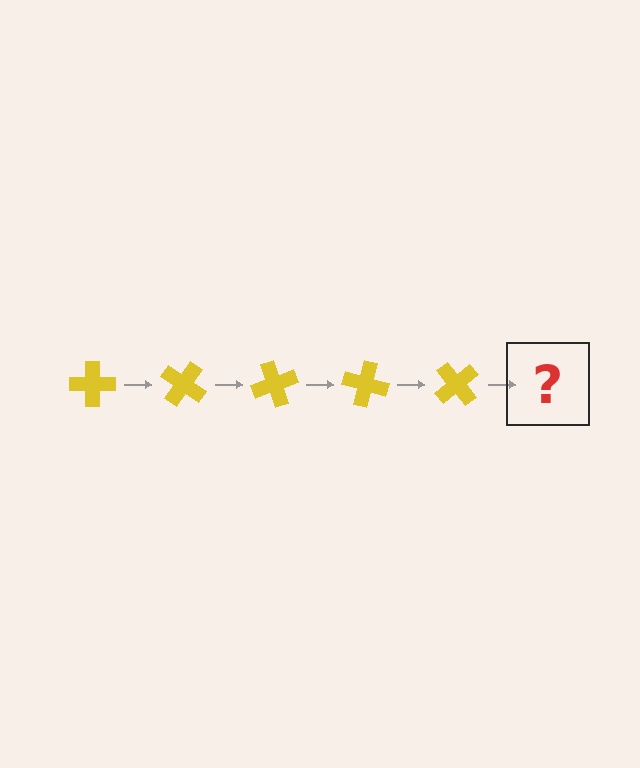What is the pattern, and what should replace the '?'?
The pattern is that the cross rotates 35 degrees each step. The '?' should be a yellow cross rotated 175 degrees.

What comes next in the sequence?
The next element should be a yellow cross rotated 175 degrees.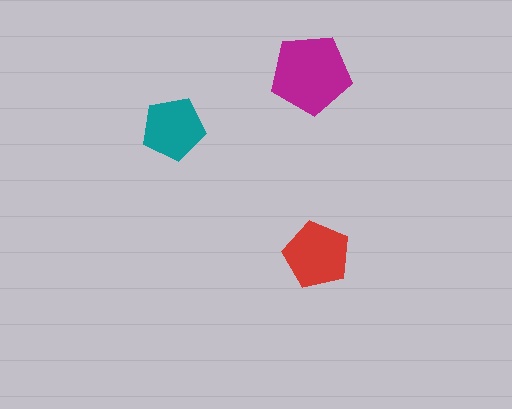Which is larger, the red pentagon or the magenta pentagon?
The magenta one.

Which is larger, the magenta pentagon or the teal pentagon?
The magenta one.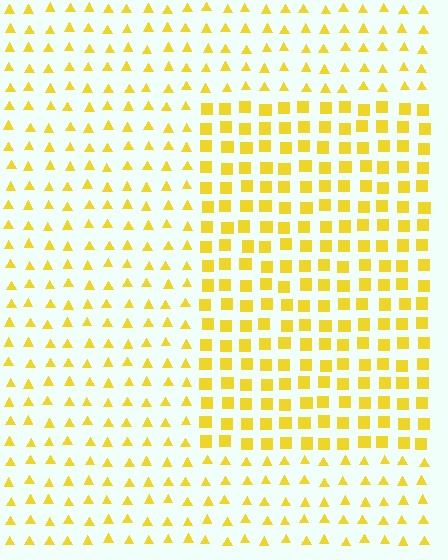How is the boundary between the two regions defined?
The boundary is defined by a change in element shape: squares inside vs. triangles outside. All elements share the same color and spacing.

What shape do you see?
I see a rectangle.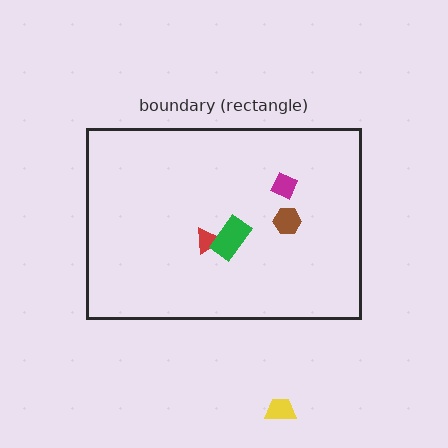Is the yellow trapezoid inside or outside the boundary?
Outside.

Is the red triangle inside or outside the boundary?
Inside.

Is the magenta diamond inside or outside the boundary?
Inside.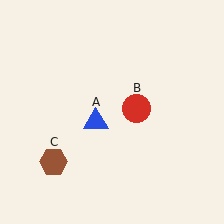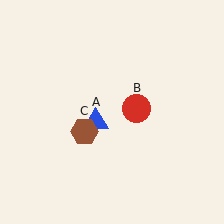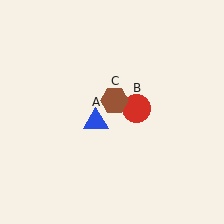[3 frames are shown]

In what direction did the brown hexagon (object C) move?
The brown hexagon (object C) moved up and to the right.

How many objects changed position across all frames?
1 object changed position: brown hexagon (object C).